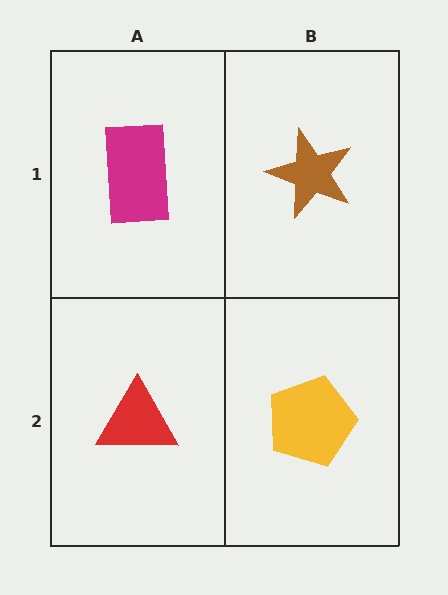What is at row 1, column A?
A magenta rectangle.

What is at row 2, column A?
A red triangle.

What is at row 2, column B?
A yellow pentagon.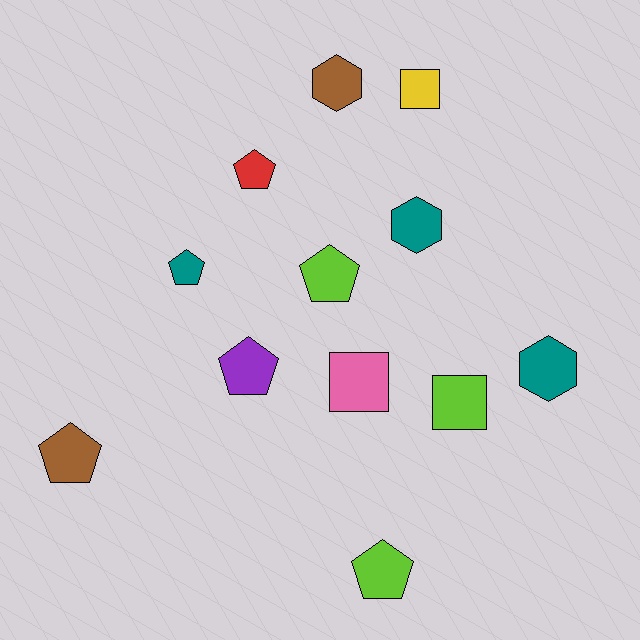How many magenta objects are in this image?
There are no magenta objects.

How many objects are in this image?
There are 12 objects.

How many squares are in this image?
There are 3 squares.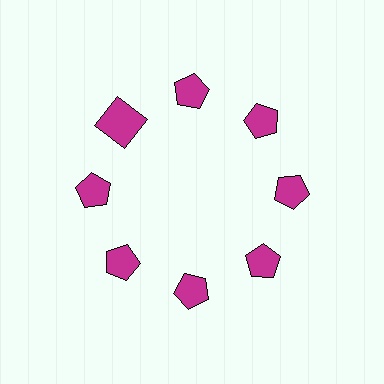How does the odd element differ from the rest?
It has a different shape: square instead of pentagon.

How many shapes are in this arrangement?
There are 8 shapes arranged in a ring pattern.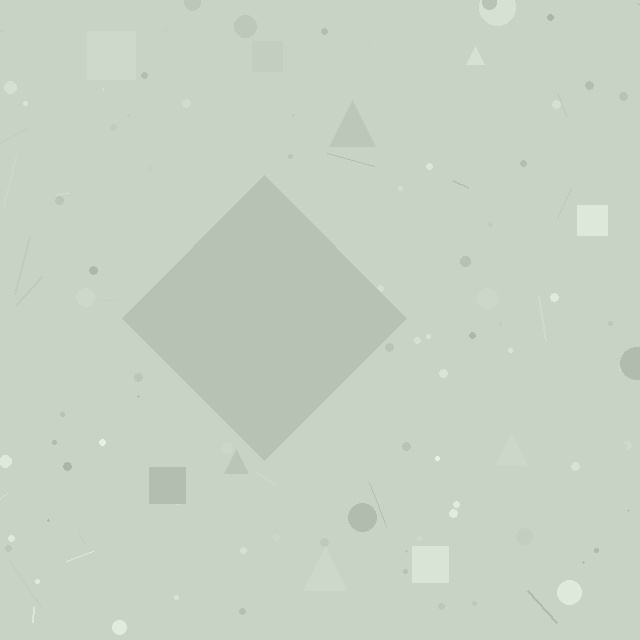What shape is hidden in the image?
A diamond is hidden in the image.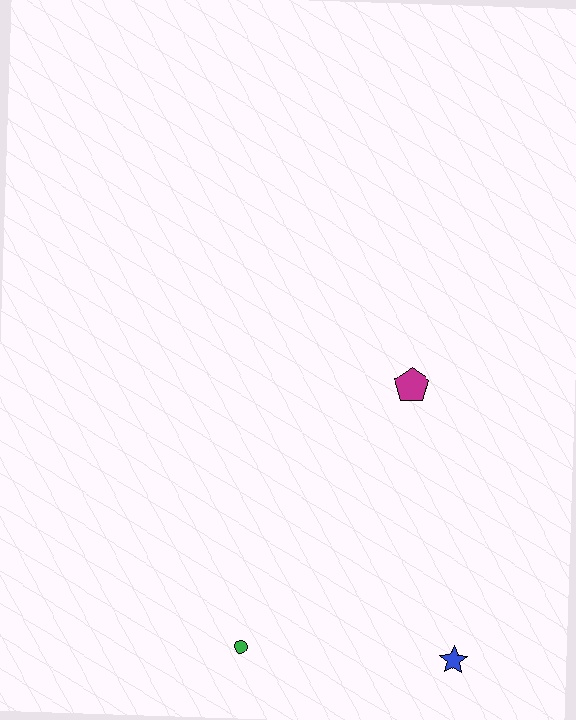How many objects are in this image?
There are 3 objects.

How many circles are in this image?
There is 1 circle.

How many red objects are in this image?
There are no red objects.